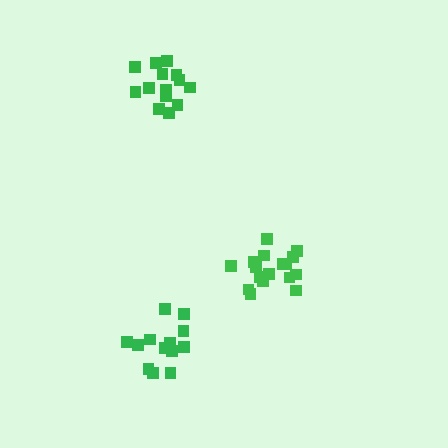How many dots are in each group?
Group 1: 17 dots, Group 2: 13 dots, Group 3: 14 dots (44 total).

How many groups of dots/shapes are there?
There are 3 groups.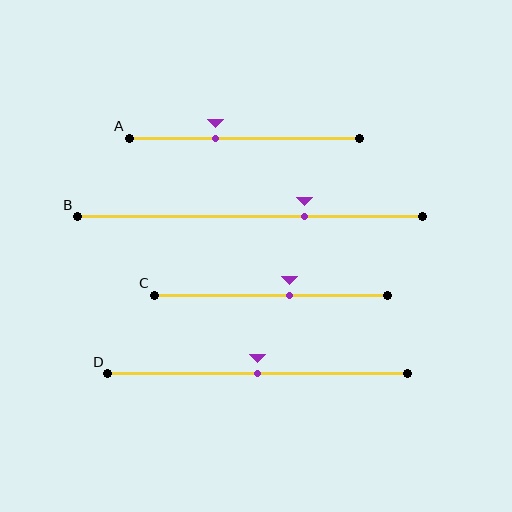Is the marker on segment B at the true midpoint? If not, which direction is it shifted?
No, the marker on segment B is shifted to the right by about 16% of the segment length.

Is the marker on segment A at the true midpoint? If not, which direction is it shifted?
No, the marker on segment A is shifted to the left by about 12% of the segment length.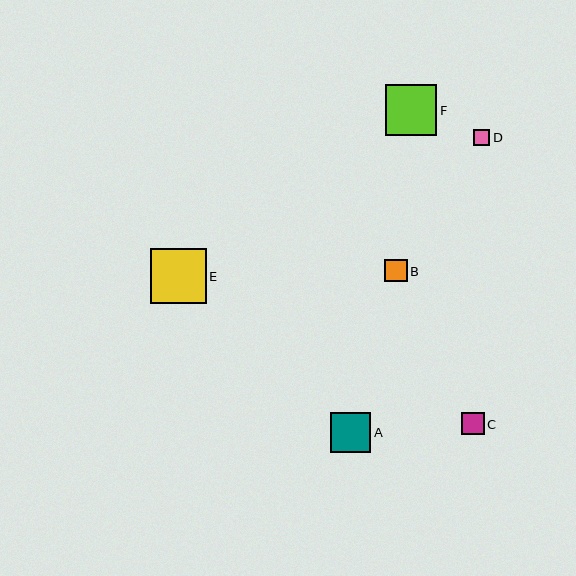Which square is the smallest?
Square D is the smallest with a size of approximately 16 pixels.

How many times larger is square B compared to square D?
Square B is approximately 1.4 times the size of square D.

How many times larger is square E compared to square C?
Square E is approximately 2.5 times the size of square C.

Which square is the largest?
Square E is the largest with a size of approximately 56 pixels.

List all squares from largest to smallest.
From largest to smallest: E, F, A, C, B, D.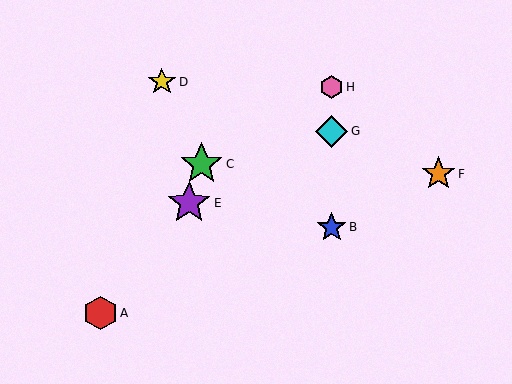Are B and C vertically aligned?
No, B is at x≈332 and C is at x≈201.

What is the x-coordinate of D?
Object D is at x≈162.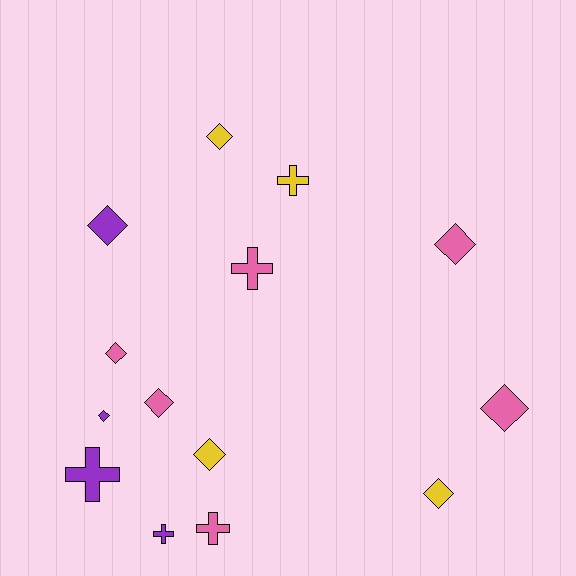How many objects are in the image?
There are 14 objects.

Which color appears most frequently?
Pink, with 6 objects.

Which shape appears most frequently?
Diamond, with 9 objects.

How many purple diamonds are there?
There are 2 purple diamonds.